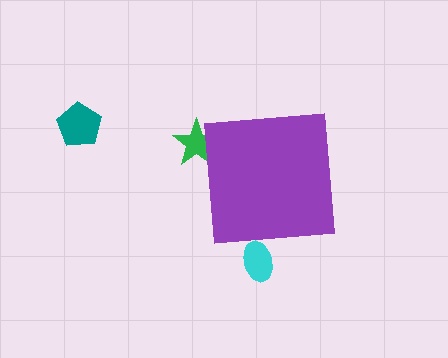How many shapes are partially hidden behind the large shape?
2 shapes are partially hidden.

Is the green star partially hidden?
Yes, the green star is partially hidden behind the purple square.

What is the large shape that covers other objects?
A purple square.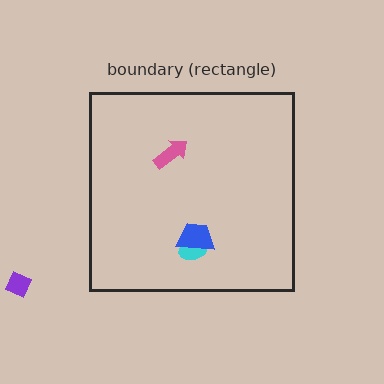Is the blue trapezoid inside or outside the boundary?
Inside.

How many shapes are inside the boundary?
3 inside, 1 outside.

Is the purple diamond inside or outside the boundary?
Outside.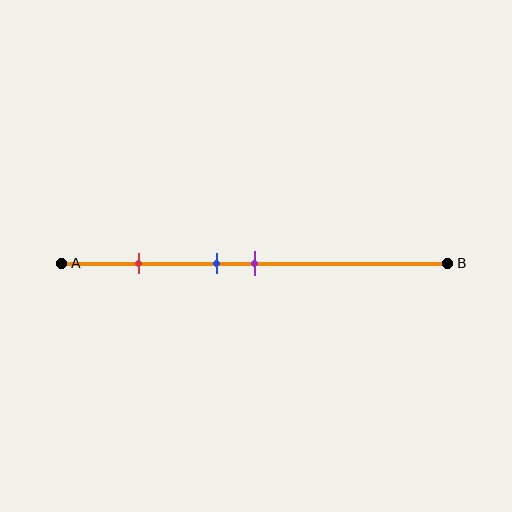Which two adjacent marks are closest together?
The blue and purple marks are the closest adjacent pair.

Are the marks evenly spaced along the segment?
No, the marks are not evenly spaced.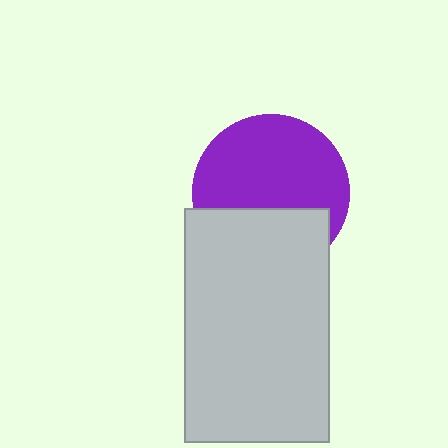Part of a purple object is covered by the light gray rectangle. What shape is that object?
It is a circle.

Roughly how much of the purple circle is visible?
About half of it is visible (roughly 64%).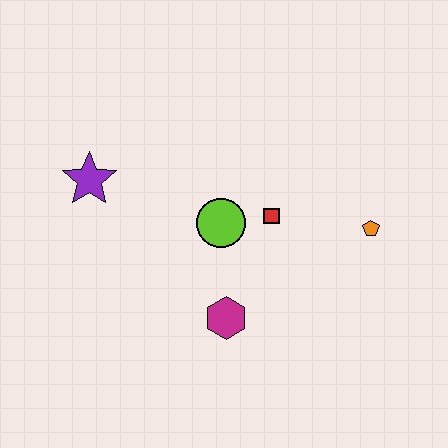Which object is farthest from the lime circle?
The orange pentagon is farthest from the lime circle.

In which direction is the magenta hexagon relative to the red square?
The magenta hexagon is below the red square.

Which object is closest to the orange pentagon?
The red square is closest to the orange pentagon.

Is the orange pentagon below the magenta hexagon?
No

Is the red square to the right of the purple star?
Yes